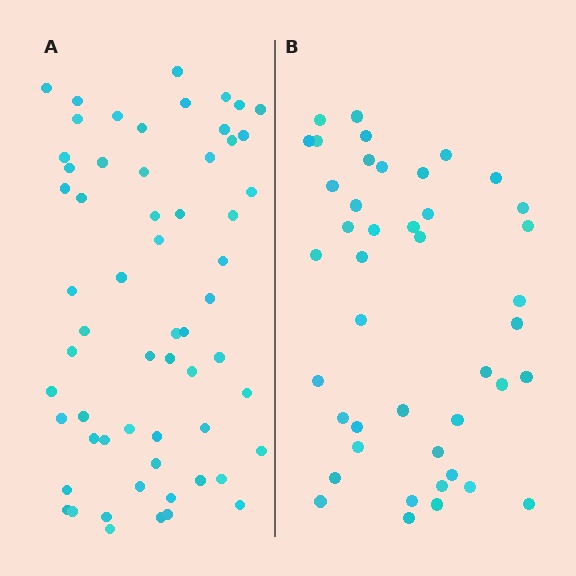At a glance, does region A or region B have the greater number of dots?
Region A (the left region) has more dots.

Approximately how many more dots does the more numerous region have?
Region A has approximately 15 more dots than region B.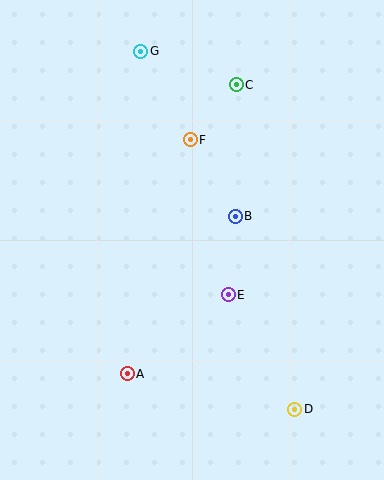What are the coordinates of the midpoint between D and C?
The midpoint between D and C is at (265, 247).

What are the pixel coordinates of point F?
Point F is at (190, 140).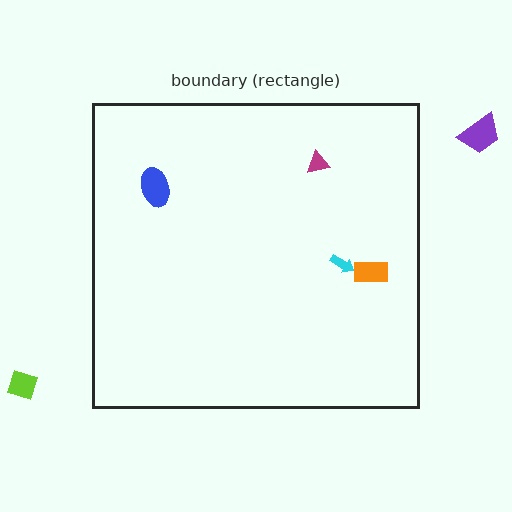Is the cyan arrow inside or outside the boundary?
Inside.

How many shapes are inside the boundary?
4 inside, 2 outside.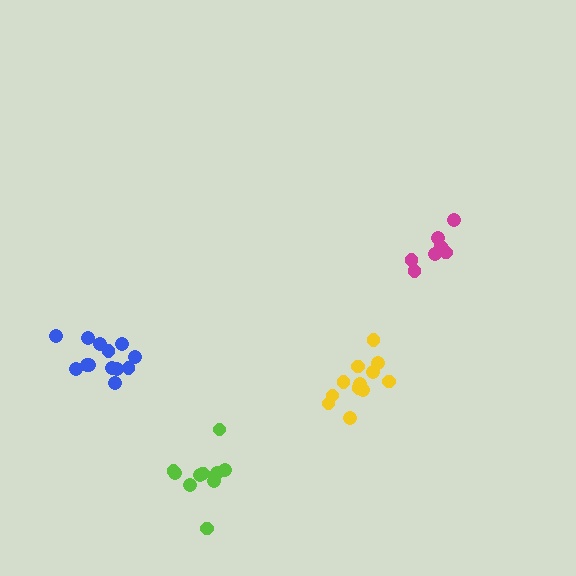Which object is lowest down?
The lime cluster is bottommost.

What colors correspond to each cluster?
The clusters are colored: blue, yellow, lime, magenta.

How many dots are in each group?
Group 1: 13 dots, Group 2: 12 dots, Group 3: 10 dots, Group 4: 7 dots (42 total).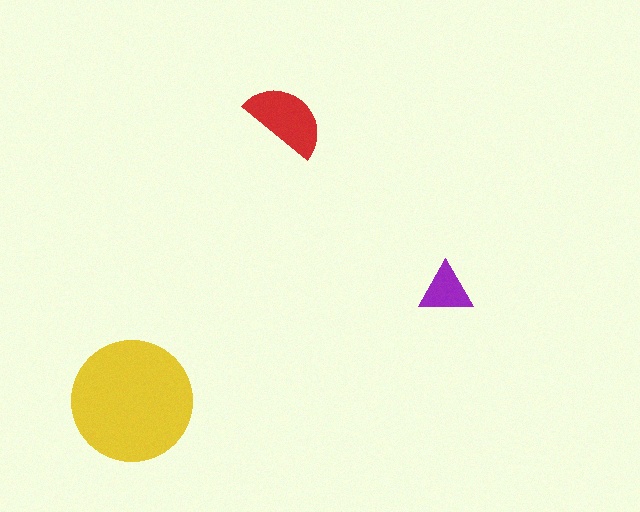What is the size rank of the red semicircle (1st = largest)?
2nd.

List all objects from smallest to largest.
The purple triangle, the red semicircle, the yellow circle.